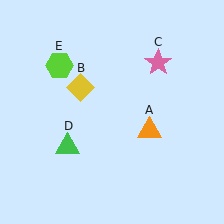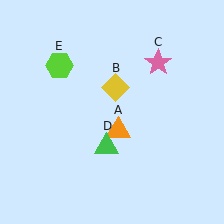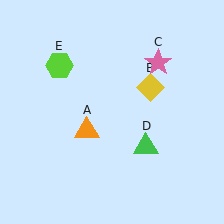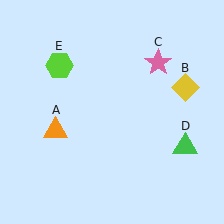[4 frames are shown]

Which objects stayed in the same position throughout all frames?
Pink star (object C) and lime hexagon (object E) remained stationary.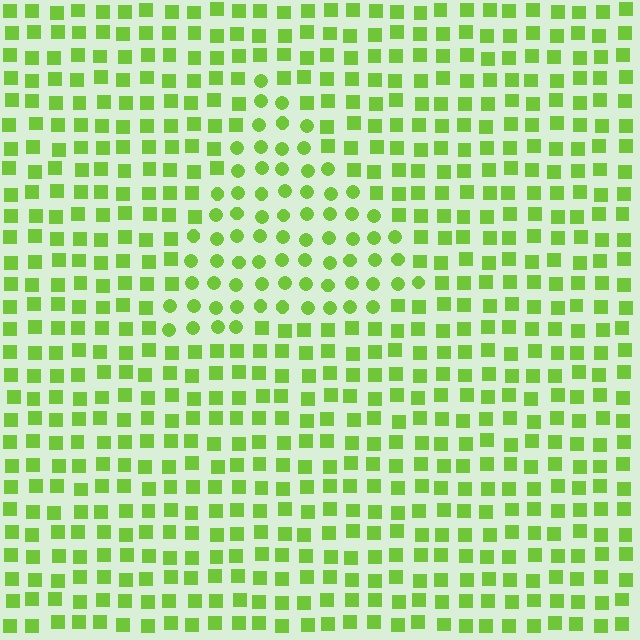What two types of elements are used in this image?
The image uses circles inside the triangle region and squares outside it.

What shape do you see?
I see a triangle.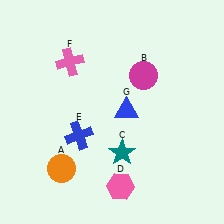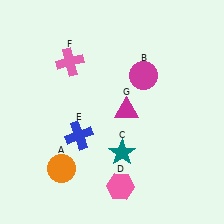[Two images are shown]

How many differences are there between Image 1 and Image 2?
There is 1 difference between the two images.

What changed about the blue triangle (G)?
In Image 1, G is blue. In Image 2, it changed to magenta.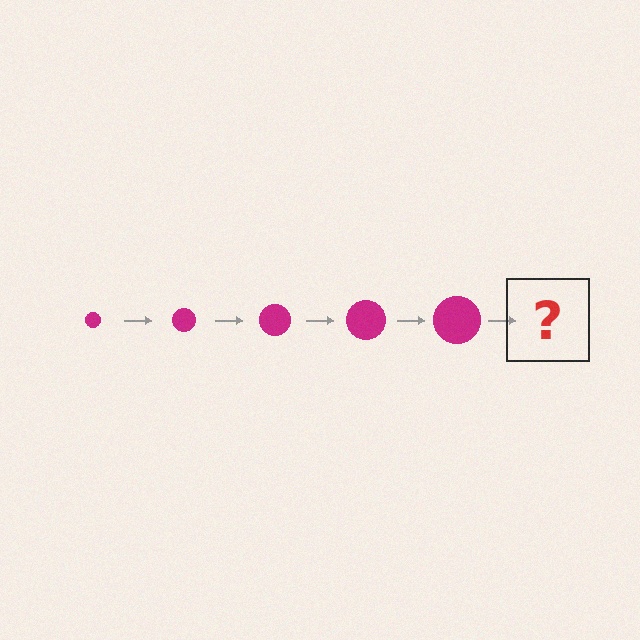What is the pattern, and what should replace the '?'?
The pattern is that the circle gets progressively larger each step. The '?' should be a magenta circle, larger than the previous one.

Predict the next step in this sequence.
The next step is a magenta circle, larger than the previous one.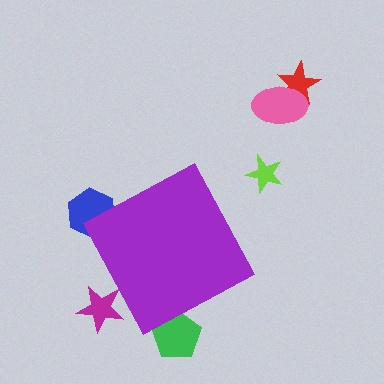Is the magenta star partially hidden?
Yes, the magenta star is partially hidden behind the purple diamond.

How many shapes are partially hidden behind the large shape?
3 shapes are partially hidden.